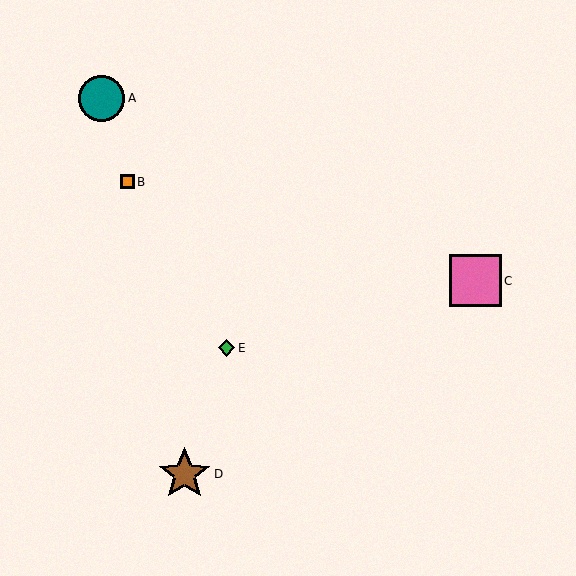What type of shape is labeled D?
Shape D is a brown star.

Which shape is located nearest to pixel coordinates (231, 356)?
The green diamond (labeled E) at (227, 348) is nearest to that location.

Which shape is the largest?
The brown star (labeled D) is the largest.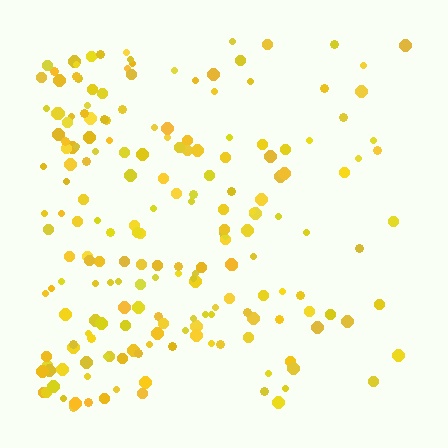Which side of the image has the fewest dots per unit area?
The right.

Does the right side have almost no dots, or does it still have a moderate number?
Still a moderate number, just noticeably fewer than the left.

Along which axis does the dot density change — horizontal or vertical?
Horizontal.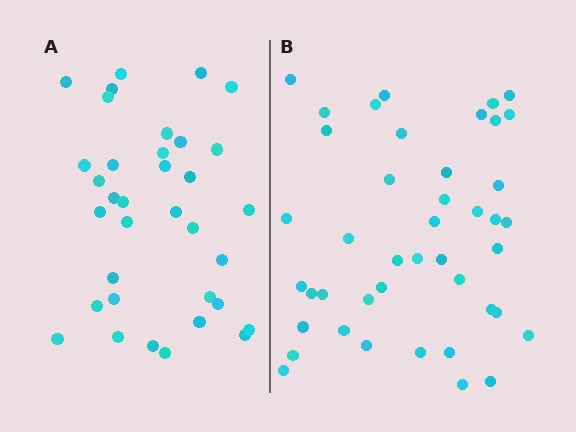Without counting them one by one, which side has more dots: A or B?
Region B (the right region) has more dots.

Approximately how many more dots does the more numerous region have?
Region B has roughly 8 or so more dots than region A.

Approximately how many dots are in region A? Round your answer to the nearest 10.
About 40 dots. (The exact count is 35, which rounds to 40.)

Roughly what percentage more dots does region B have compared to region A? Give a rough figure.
About 25% more.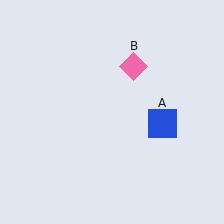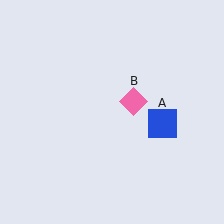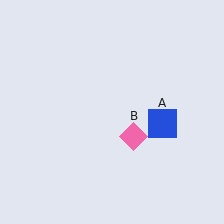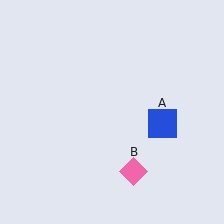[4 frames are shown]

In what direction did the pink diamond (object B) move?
The pink diamond (object B) moved down.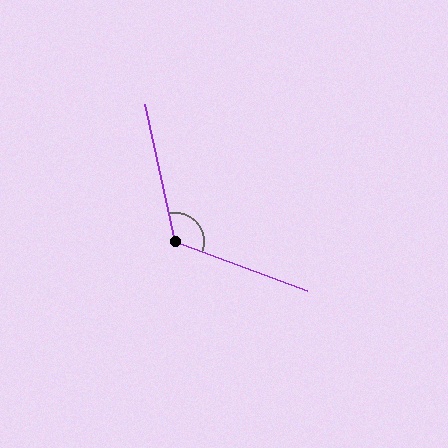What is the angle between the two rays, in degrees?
Approximately 123 degrees.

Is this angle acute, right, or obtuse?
It is obtuse.